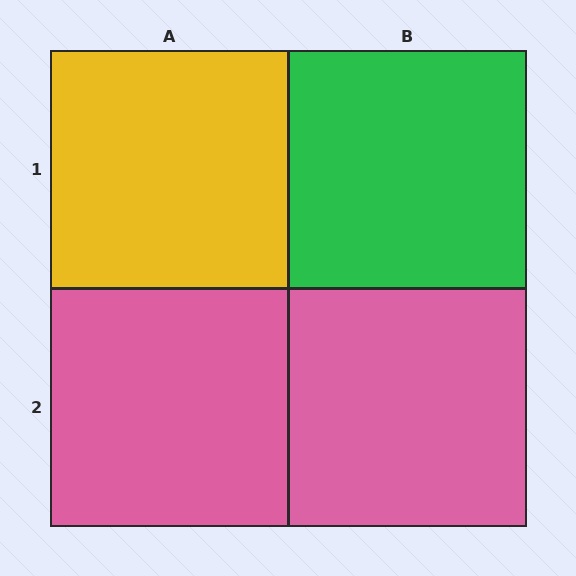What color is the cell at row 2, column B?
Pink.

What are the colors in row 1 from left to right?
Yellow, green.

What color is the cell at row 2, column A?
Pink.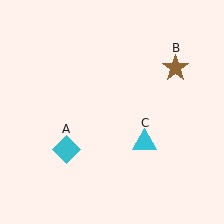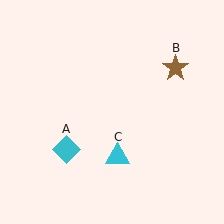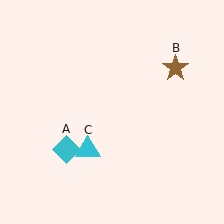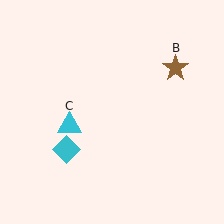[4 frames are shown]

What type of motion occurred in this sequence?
The cyan triangle (object C) rotated clockwise around the center of the scene.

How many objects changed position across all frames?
1 object changed position: cyan triangle (object C).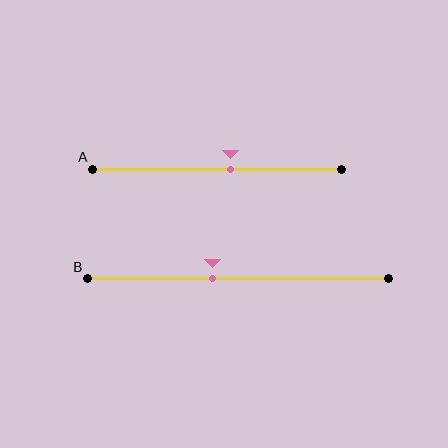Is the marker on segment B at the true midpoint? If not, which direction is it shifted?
No, the marker on segment B is shifted to the left by about 9% of the segment length.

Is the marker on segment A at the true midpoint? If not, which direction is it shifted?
No, the marker on segment A is shifted to the right by about 5% of the segment length.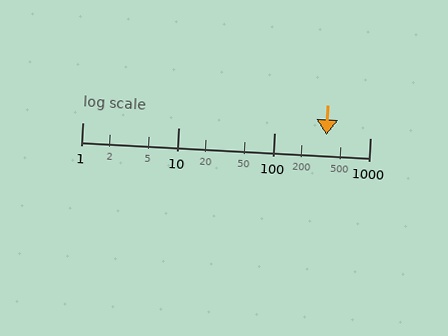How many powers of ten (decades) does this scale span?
The scale spans 3 decades, from 1 to 1000.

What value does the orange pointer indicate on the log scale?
The pointer indicates approximately 350.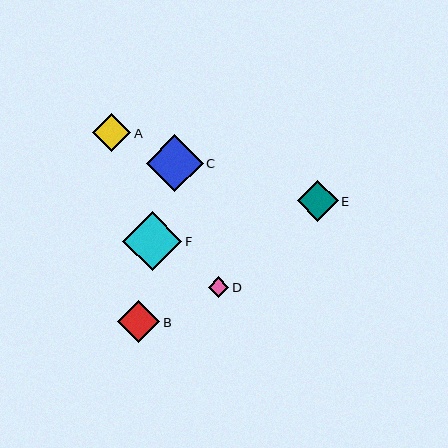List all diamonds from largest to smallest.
From largest to smallest: F, C, B, E, A, D.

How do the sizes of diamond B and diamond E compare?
Diamond B and diamond E are approximately the same size.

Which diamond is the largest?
Diamond F is the largest with a size of approximately 59 pixels.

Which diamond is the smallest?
Diamond D is the smallest with a size of approximately 20 pixels.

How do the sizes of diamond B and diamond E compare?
Diamond B and diamond E are approximately the same size.